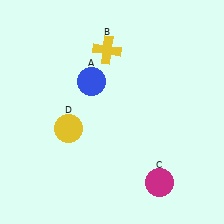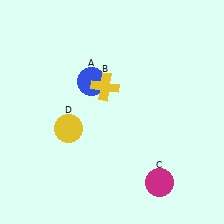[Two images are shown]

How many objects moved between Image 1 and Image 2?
1 object moved between the two images.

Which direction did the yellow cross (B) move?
The yellow cross (B) moved down.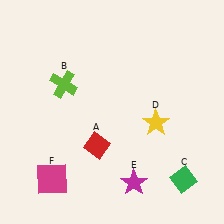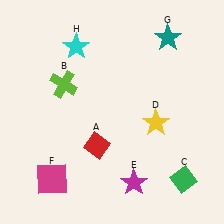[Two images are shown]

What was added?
A teal star (G), a cyan star (H) were added in Image 2.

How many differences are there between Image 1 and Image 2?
There are 2 differences between the two images.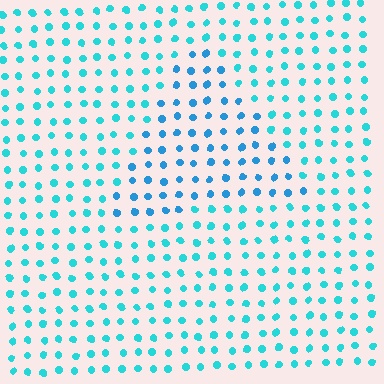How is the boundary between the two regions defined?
The boundary is defined purely by a slight shift in hue (about 22 degrees). Spacing, size, and orientation are identical on both sides.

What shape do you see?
I see a triangle.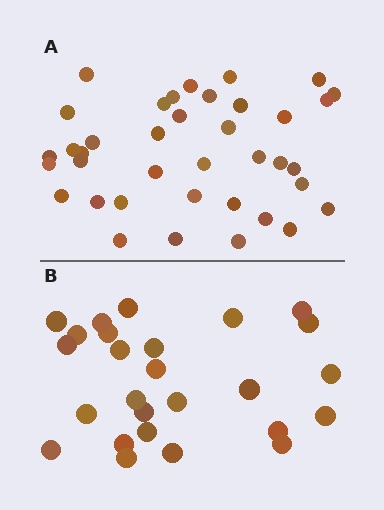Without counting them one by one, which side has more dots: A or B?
Region A (the top region) has more dots.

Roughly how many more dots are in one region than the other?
Region A has roughly 12 or so more dots than region B.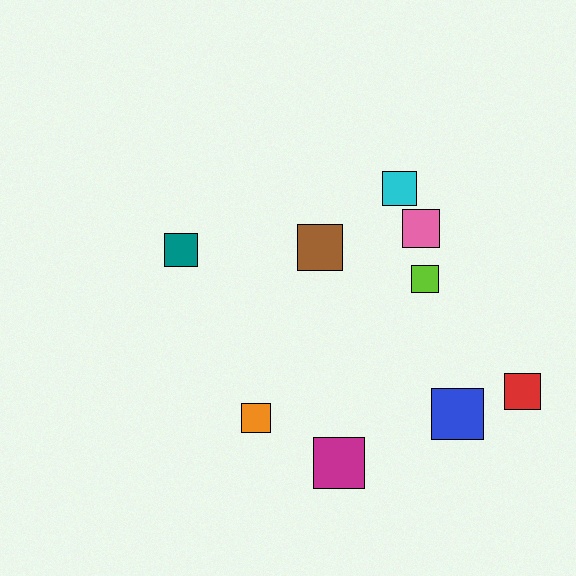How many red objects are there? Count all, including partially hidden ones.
There is 1 red object.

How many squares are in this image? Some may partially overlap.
There are 9 squares.